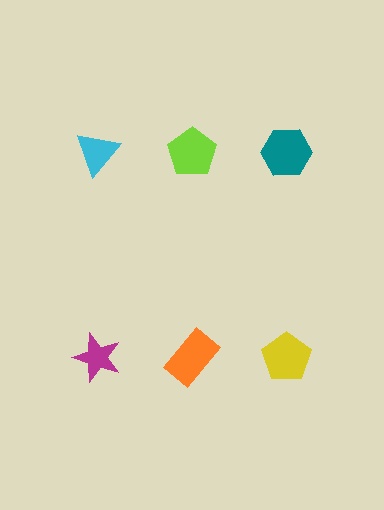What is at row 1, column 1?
A cyan triangle.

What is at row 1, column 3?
A teal hexagon.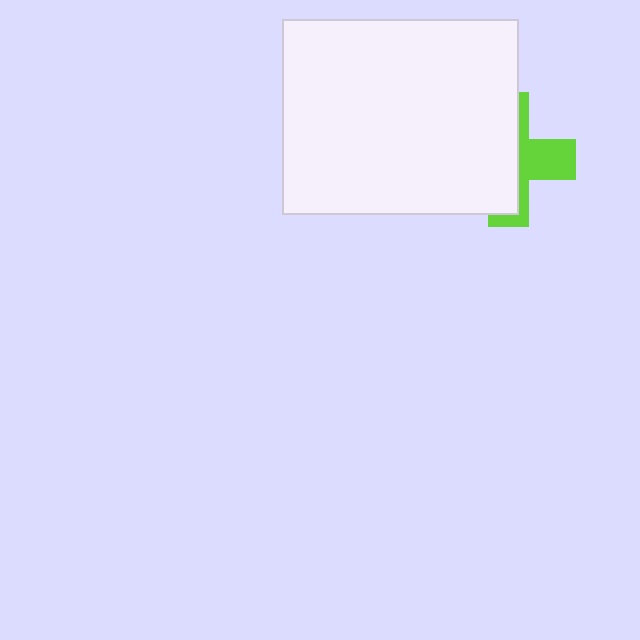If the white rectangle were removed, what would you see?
You would see the complete lime cross.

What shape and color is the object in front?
The object in front is a white rectangle.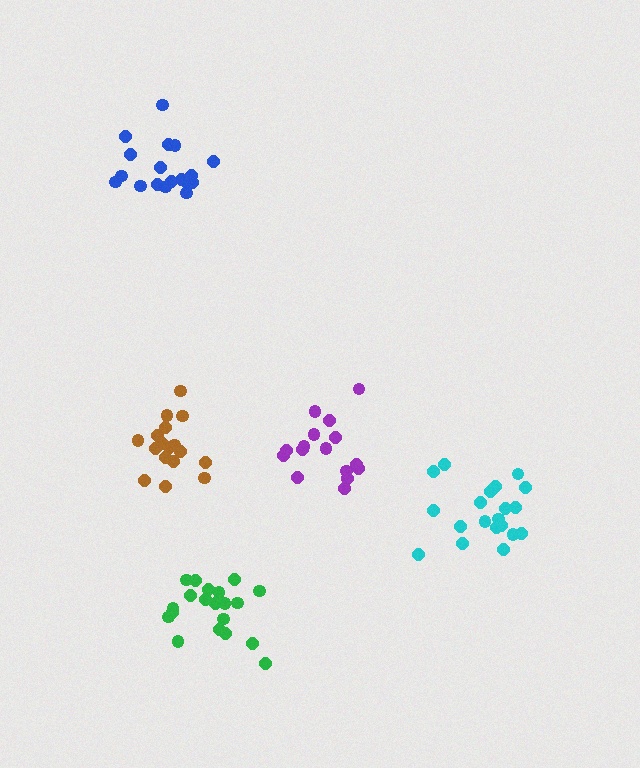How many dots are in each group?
Group 1: 17 dots, Group 2: 16 dots, Group 3: 20 dots, Group 4: 20 dots, Group 5: 18 dots (91 total).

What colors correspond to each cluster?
The clusters are colored: brown, purple, cyan, green, blue.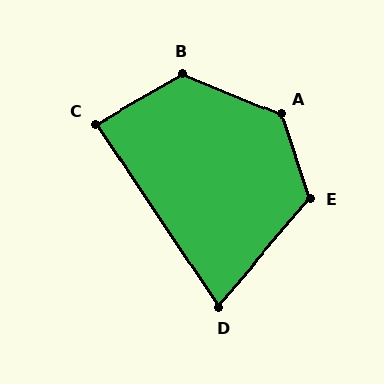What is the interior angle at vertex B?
Approximately 128 degrees (obtuse).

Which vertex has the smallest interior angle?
D, at approximately 74 degrees.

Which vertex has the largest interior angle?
A, at approximately 131 degrees.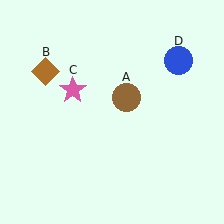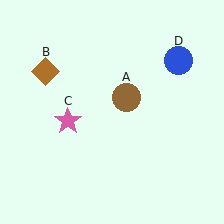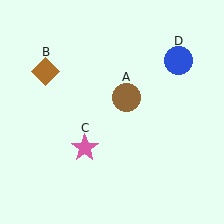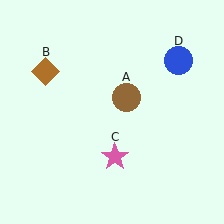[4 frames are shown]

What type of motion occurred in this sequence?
The pink star (object C) rotated counterclockwise around the center of the scene.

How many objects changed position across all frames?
1 object changed position: pink star (object C).